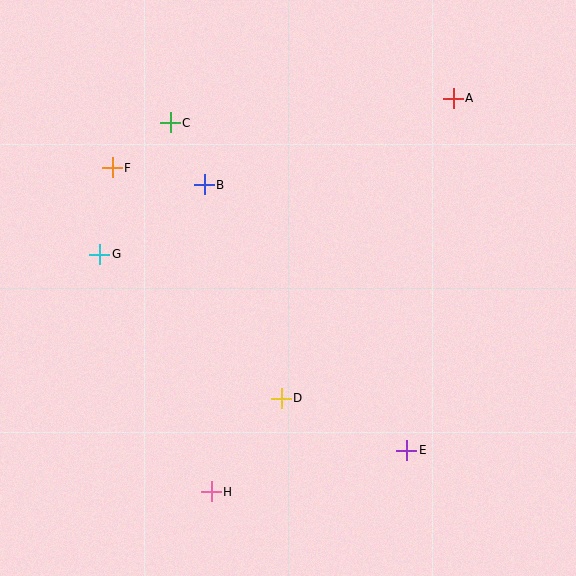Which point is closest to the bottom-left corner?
Point H is closest to the bottom-left corner.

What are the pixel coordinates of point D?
Point D is at (281, 398).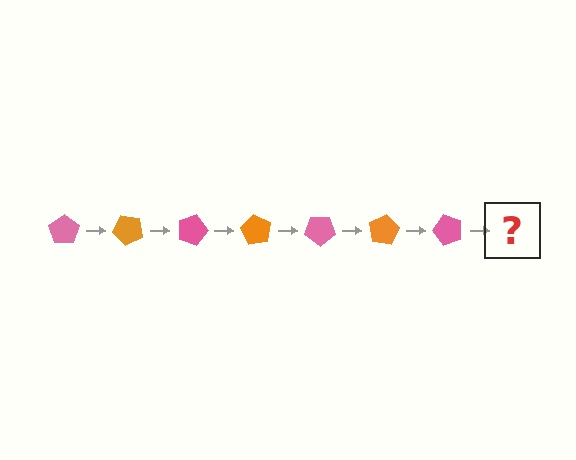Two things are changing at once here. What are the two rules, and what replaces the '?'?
The two rules are that it rotates 45 degrees each step and the color cycles through pink and orange. The '?' should be an orange pentagon, rotated 315 degrees from the start.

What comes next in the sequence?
The next element should be an orange pentagon, rotated 315 degrees from the start.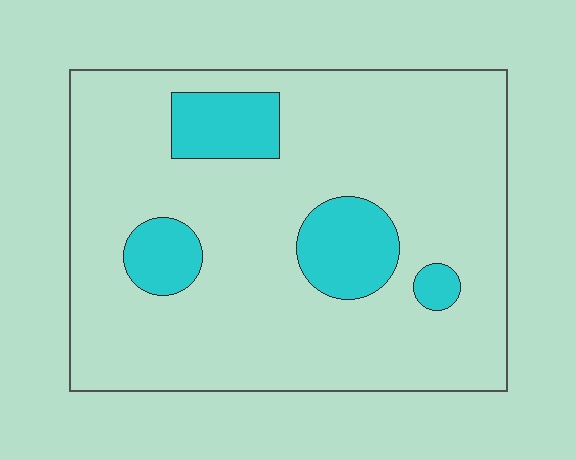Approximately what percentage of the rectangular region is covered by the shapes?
Approximately 15%.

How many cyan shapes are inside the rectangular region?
4.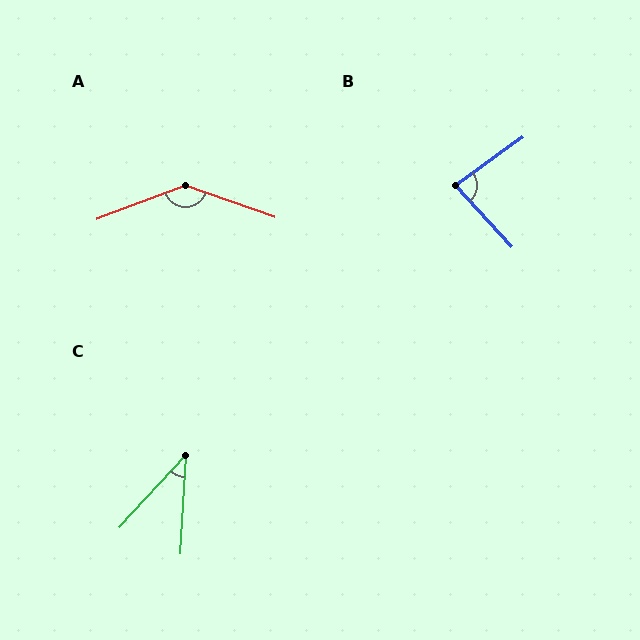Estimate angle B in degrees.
Approximately 83 degrees.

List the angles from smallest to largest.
C (39°), B (83°), A (140°).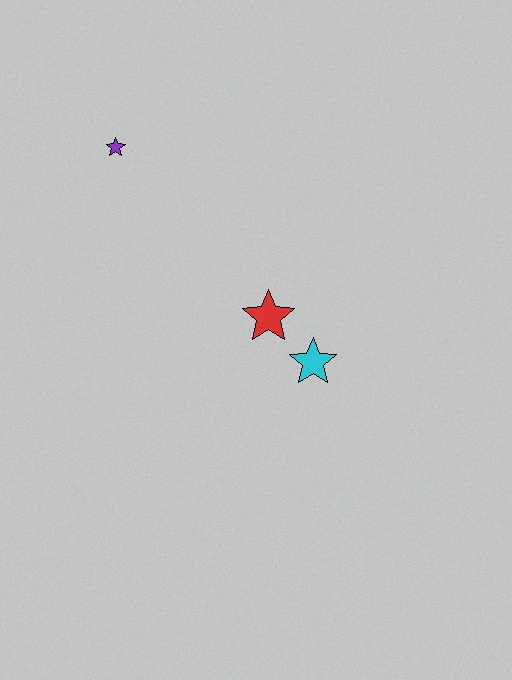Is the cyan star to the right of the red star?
Yes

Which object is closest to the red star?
The cyan star is closest to the red star.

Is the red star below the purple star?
Yes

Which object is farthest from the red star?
The purple star is farthest from the red star.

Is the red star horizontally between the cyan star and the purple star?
Yes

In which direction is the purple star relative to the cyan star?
The purple star is above the cyan star.